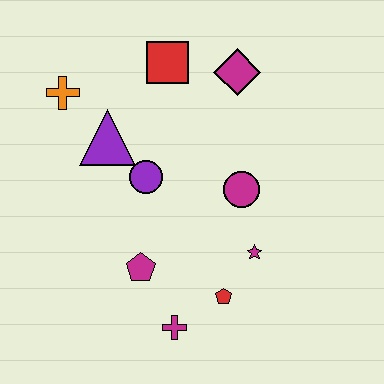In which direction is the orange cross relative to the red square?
The orange cross is to the left of the red square.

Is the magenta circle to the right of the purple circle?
Yes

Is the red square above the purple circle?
Yes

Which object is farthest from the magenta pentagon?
The magenta diamond is farthest from the magenta pentagon.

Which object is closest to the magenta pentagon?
The magenta cross is closest to the magenta pentagon.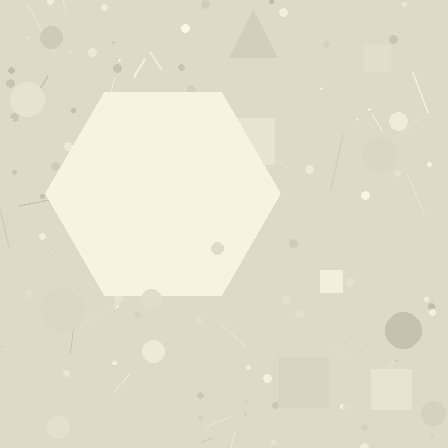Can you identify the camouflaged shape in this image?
The camouflaged shape is a hexagon.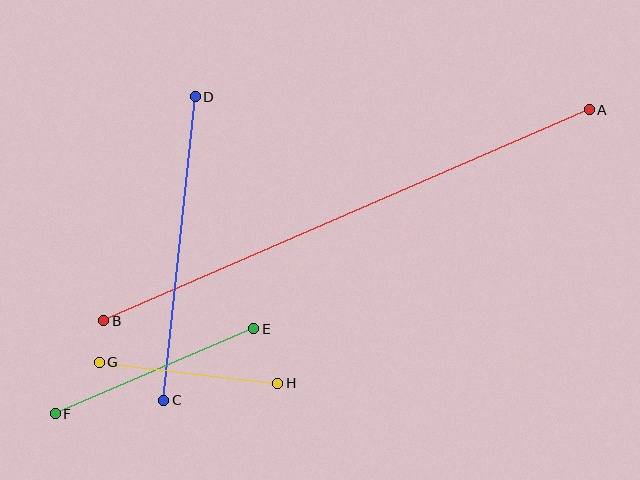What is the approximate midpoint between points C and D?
The midpoint is at approximately (179, 248) pixels.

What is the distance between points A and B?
The distance is approximately 529 pixels.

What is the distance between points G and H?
The distance is approximately 180 pixels.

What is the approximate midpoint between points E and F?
The midpoint is at approximately (155, 371) pixels.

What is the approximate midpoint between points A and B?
The midpoint is at approximately (346, 215) pixels.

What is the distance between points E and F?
The distance is approximately 216 pixels.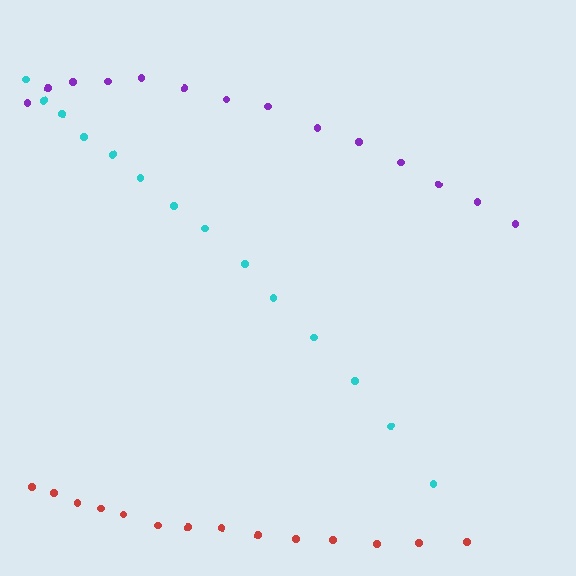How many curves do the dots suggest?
There are 3 distinct paths.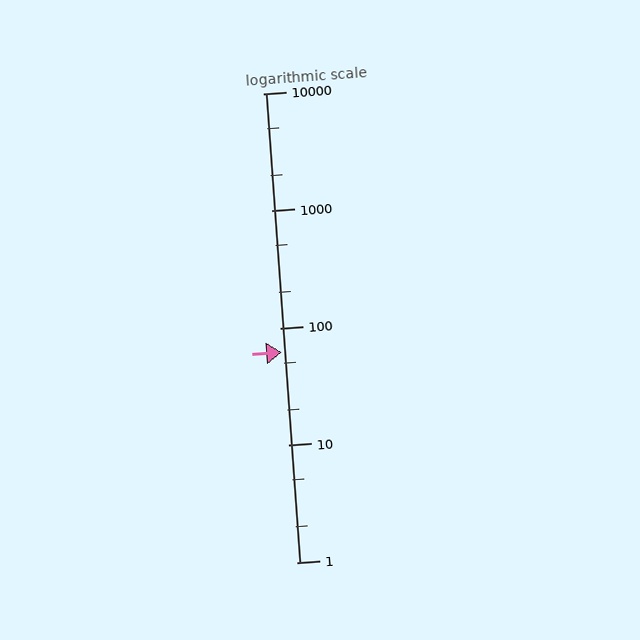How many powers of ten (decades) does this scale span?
The scale spans 4 decades, from 1 to 10000.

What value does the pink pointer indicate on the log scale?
The pointer indicates approximately 62.